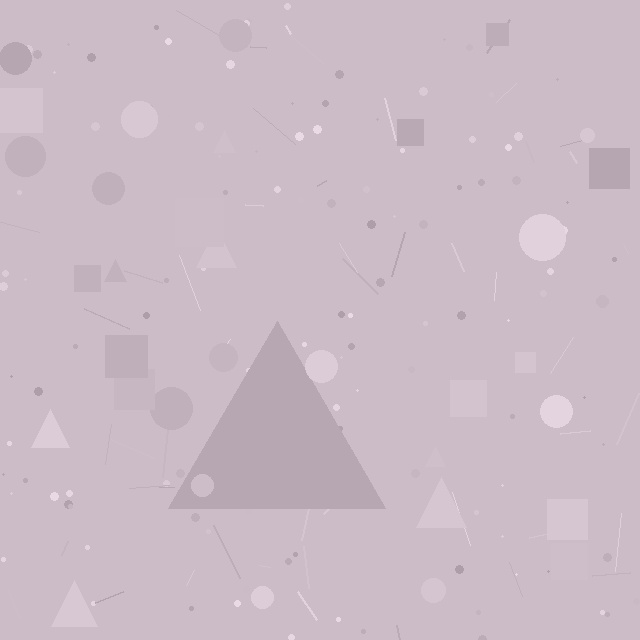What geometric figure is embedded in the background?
A triangle is embedded in the background.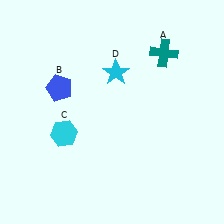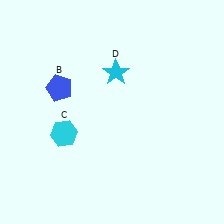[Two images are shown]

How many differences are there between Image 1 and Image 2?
There is 1 difference between the two images.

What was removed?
The teal cross (A) was removed in Image 2.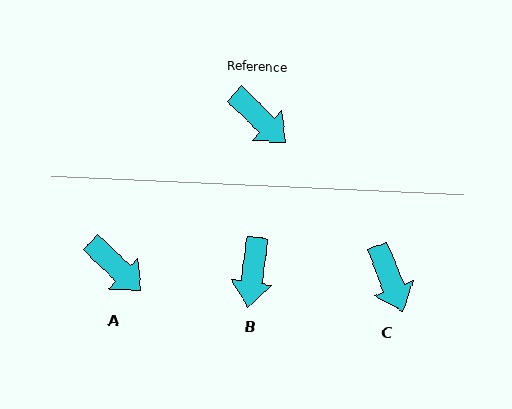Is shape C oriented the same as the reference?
No, it is off by about 25 degrees.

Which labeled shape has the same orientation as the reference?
A.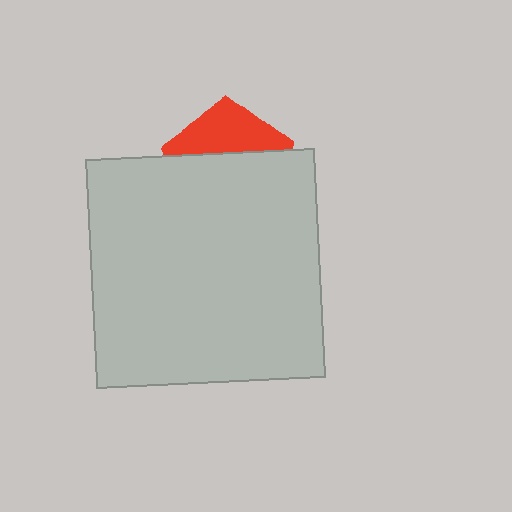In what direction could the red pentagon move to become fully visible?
The red pentagon could move up. That would shift it out from behind the light gray square entirely.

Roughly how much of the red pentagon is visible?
A small part of it is visible (roughly 37%).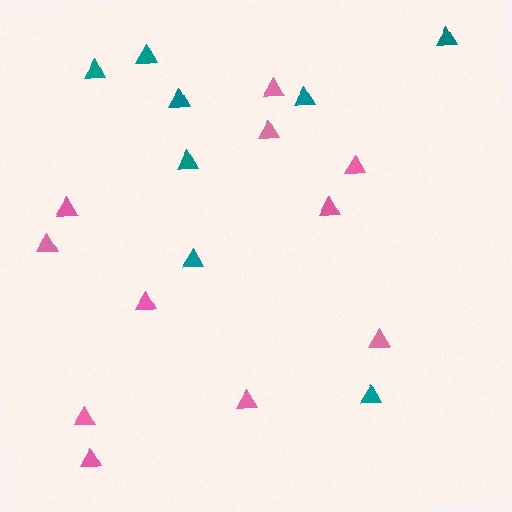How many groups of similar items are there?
There are 2 groups: one group of pink triangles (11) and one group of teal triangles (8).